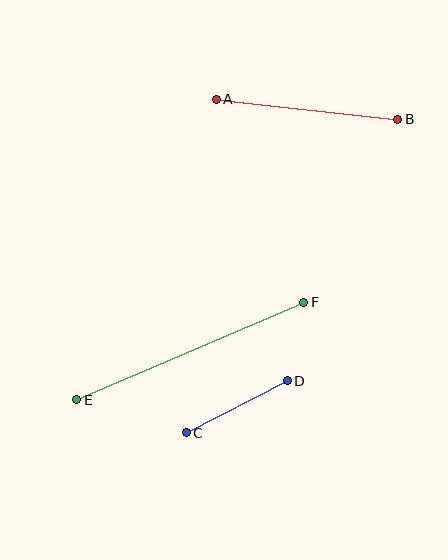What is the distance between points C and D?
The distance is approximately 113 pixels.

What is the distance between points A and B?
The distance is approximately 182 pixels.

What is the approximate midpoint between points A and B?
The midpoint is at approximately (307, 109) pixels.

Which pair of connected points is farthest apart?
Points E and F are farthest apart.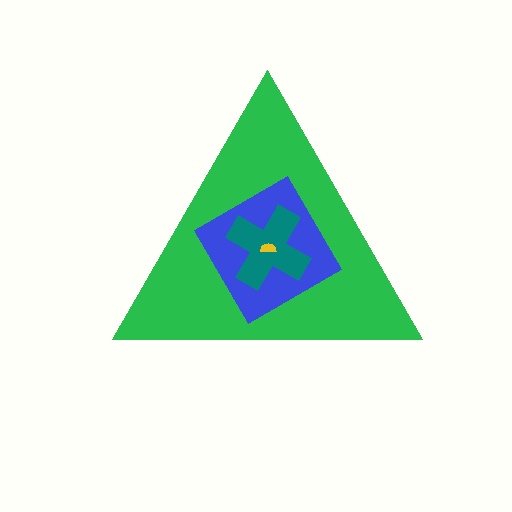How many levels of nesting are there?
4.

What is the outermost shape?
The green triangle.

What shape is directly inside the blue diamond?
The teal cross.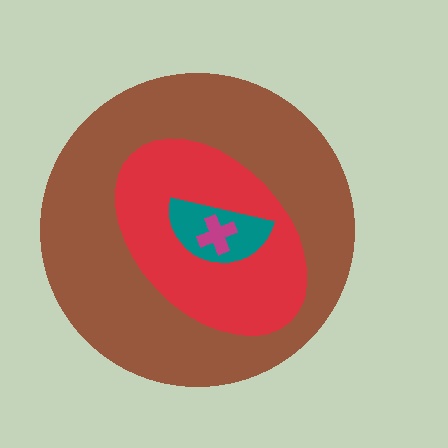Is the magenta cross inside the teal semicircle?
Yes.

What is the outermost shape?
The brown circle.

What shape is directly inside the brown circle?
The red ellipse.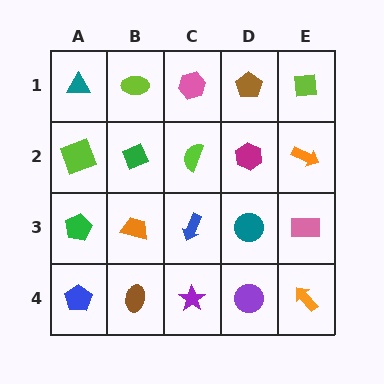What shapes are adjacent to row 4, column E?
A pink rectangle (row 3, column E), a purple circle (row 4, column D).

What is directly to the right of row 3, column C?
A teal circle.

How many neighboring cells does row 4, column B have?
3.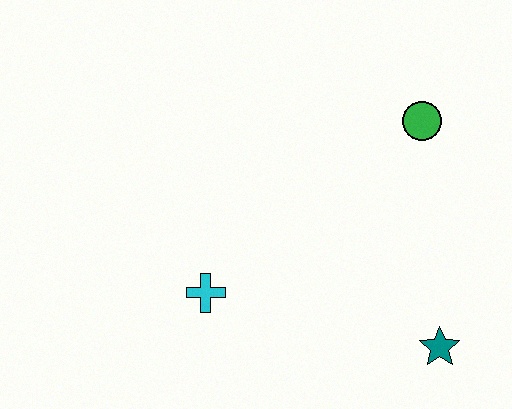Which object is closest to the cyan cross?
The teal star is closest to the cyan cross.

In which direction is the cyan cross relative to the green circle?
The cyan cross is to the left of the green circle.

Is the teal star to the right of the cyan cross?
Yes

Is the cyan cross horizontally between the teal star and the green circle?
No